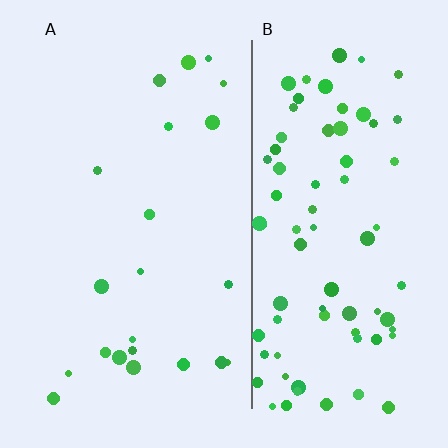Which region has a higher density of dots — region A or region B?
B (the right).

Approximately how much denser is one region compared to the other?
Approximately 3.7× — region B over region A.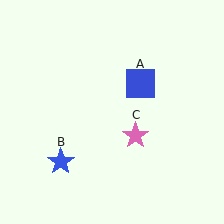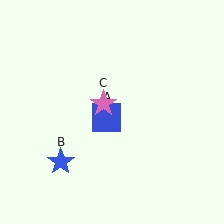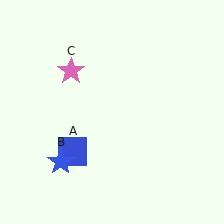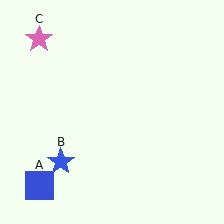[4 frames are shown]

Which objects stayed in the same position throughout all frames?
Blue star (object B) remained stationary.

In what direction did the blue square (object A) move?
The blue square (object A) moved down and to the left.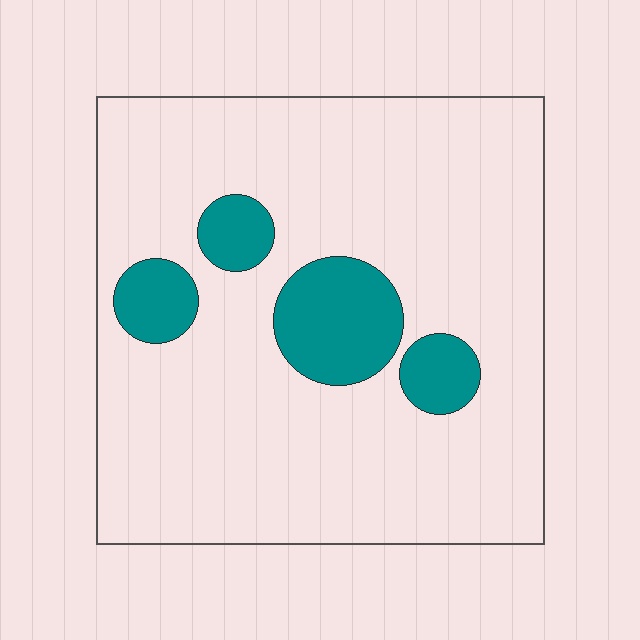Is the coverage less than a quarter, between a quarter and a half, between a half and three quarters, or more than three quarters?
Less than a quarter.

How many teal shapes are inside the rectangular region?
4.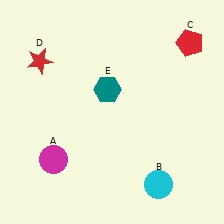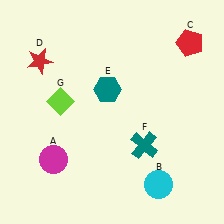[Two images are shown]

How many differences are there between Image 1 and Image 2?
There are 2 differences between the two images.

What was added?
A teal cross (F), a lime diamond (G) were added in Image 2.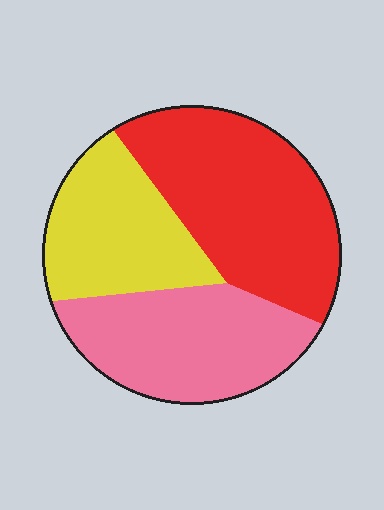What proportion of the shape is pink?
Pink covers roughly 30% of the shape.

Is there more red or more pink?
Red.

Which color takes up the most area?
Red, at roughly 40%.